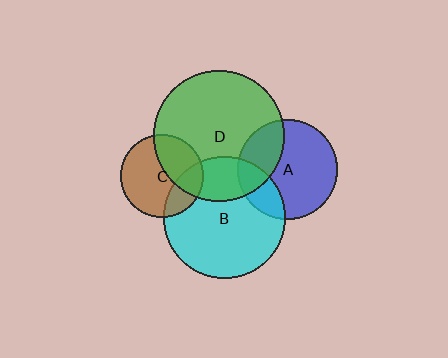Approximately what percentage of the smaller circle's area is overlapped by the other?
Approximately 25%.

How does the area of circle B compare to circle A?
Approximately 1.5 times.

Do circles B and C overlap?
Yes.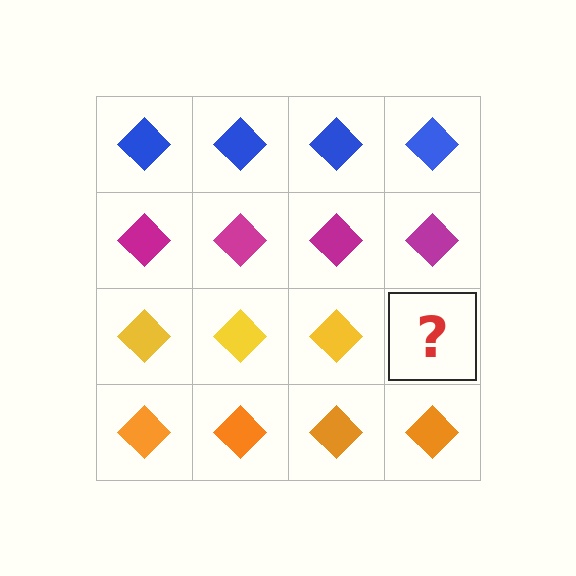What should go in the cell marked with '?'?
The missing cell should contain a yellow diamond.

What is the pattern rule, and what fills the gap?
The rule is that each row has a consistent color. The gap should be filled with a yellow diamond.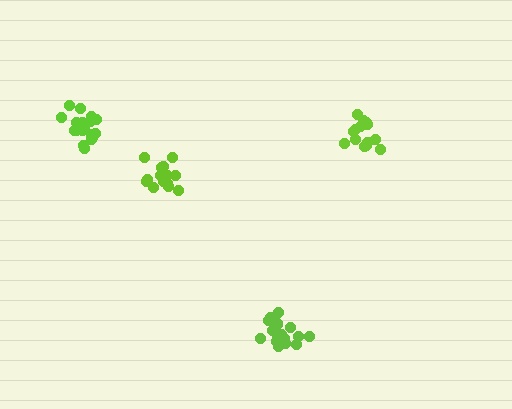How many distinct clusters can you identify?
There are 4 distinct clusters.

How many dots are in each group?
Group 1: 20 dots, Group 2: 16 dots, Group 3: 14 dots, Group 4: 18 dots (68 total).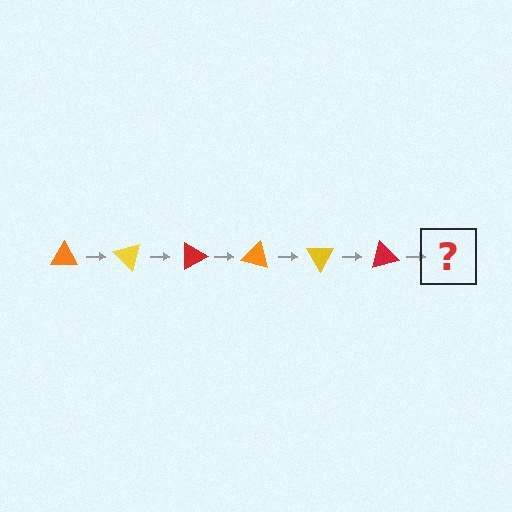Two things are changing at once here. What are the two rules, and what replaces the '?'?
The two rules are that it rotates 45 degrees each step and the color cycles through orange, yellow, and red. The '?' should be an orange triangle, rotated 270 degrees from the start.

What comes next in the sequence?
The next element should be an orange triangle, rotated 270 degrees from the start.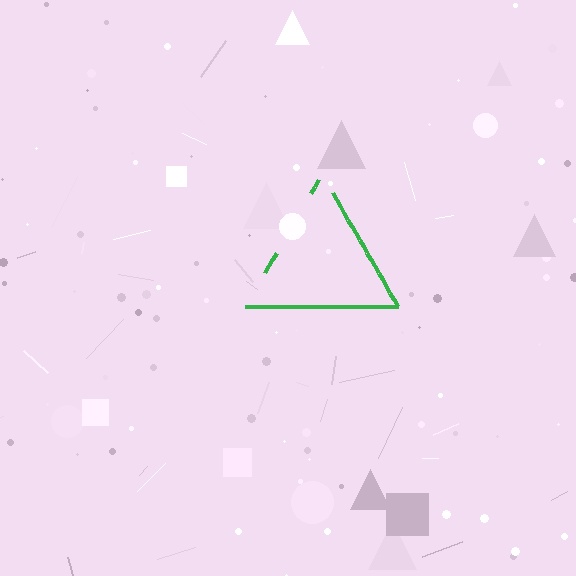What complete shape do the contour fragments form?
The contour fragments form a triangle.